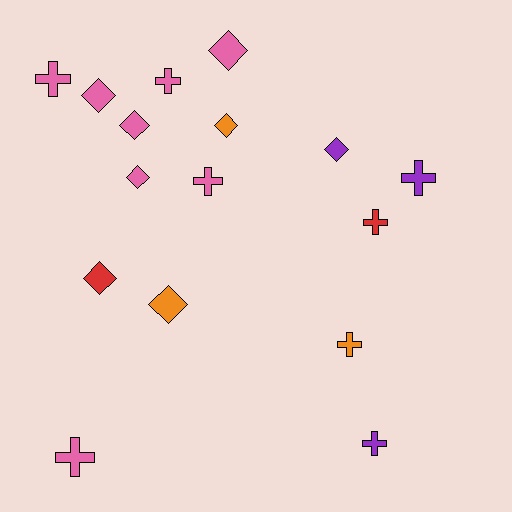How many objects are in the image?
There are 16 objects.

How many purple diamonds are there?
There is 1 purple diamond.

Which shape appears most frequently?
Diamond, with 8 objects.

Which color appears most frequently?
Pink, with 8 objects.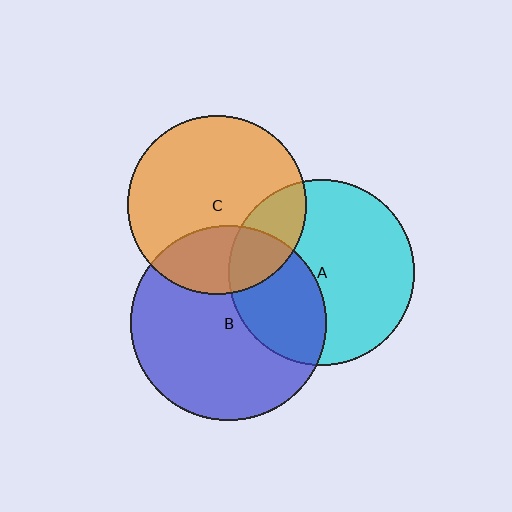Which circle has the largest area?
Circle B (blue).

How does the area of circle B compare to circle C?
Approximately 1.2 times.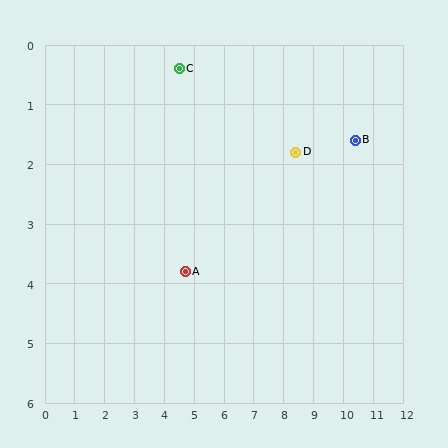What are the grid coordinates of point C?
Point C is at approximately (4.5, 0.4).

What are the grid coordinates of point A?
Point A is at approximately (4.7, 3.8).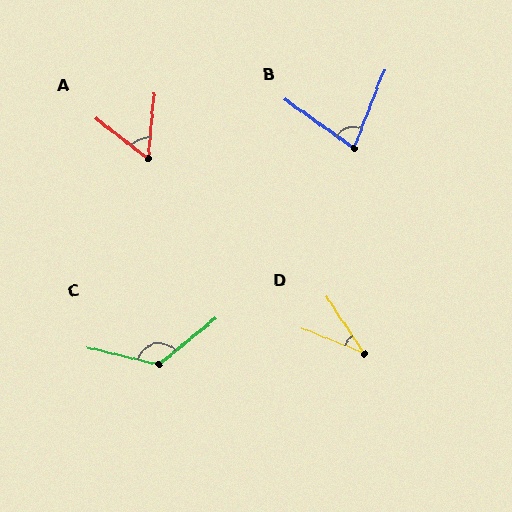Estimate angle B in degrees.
Approximately 76 degrees.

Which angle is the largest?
C, at approximately 127 degrees.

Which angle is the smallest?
D, at approximately 35 degrees.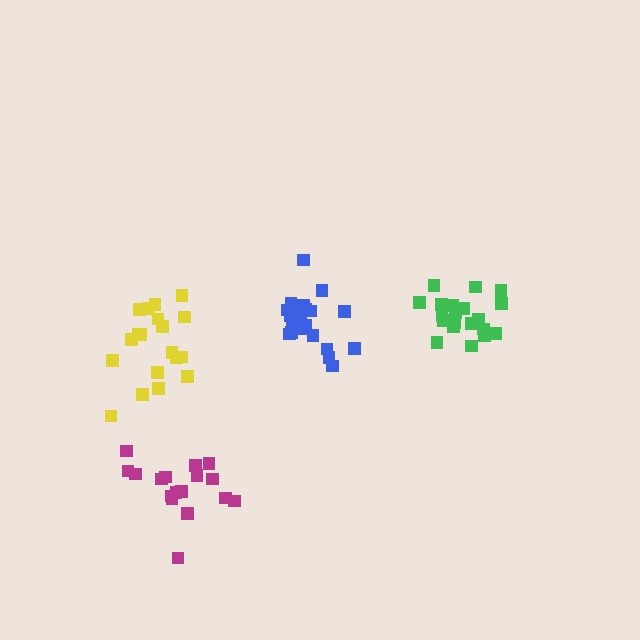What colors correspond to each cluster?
The clusters are colored: blue, magenta, yellow, green.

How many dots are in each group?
Group 1: 20 dots, Group 2: 17 dots, Group 3: 20 dots, Group 4: 20 dots (77 total).